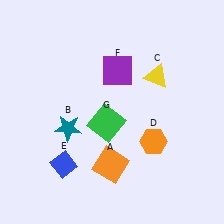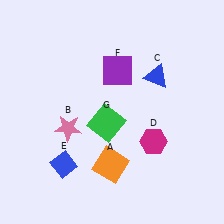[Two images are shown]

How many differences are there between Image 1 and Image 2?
There are 3 differences between the two images.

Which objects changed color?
B changed from teal to pink. C changed from yellow to blue. D changed from orange to magenta.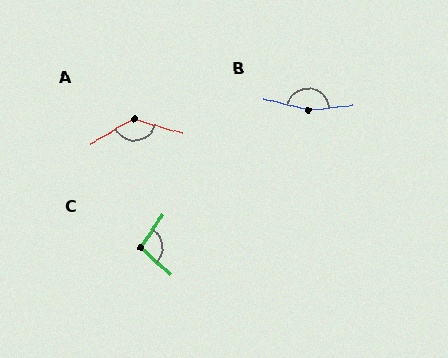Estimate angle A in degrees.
Approximately 134 degrees.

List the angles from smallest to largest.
C (98°), A (134°), B (159°).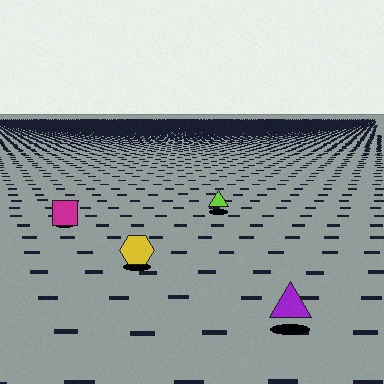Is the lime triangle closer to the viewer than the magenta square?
No. The magenta square is closer — you can tell from the texture gradient: the ground texture is coarser near it.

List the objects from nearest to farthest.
From nearest to farthest: the purple triangle, the yellow hexagon, the magenta square, the lime triangle.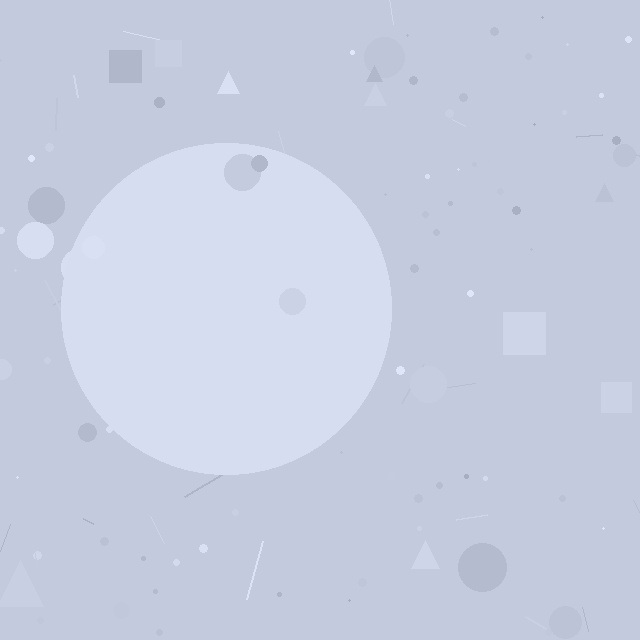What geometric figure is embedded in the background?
A circle is embedded in the background.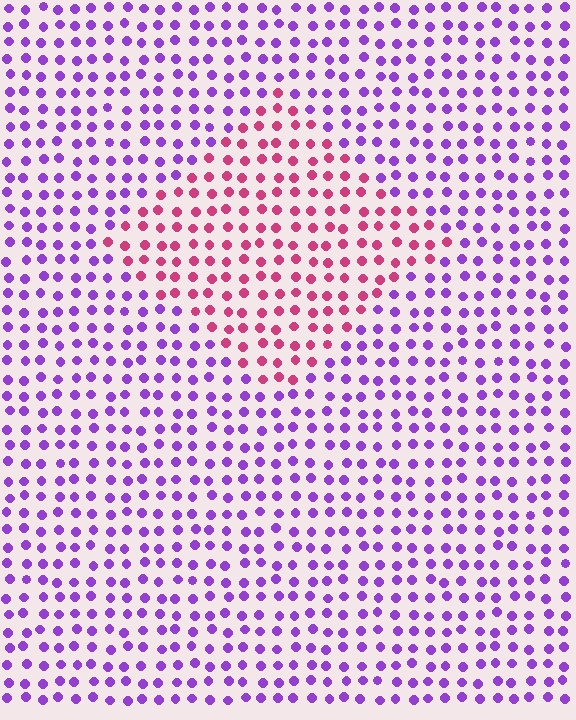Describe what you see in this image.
The image is filled with small purple elements in a uniform arrangement. A diamond-shaped region is visible where the elements are tinted to a slightly different hue, forming a subtle color boundary.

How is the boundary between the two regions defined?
The boundary is defined purely by a slight shift in hue (about 58 degrees). Spacing, size, and orientation are identical on both sides.